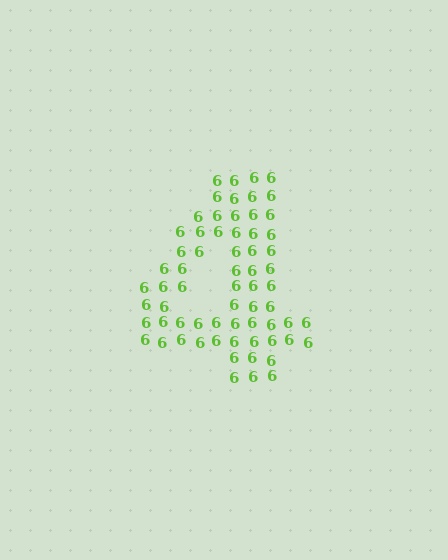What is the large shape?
The large shape is the digit 4.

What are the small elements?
The small elements are digit 6's.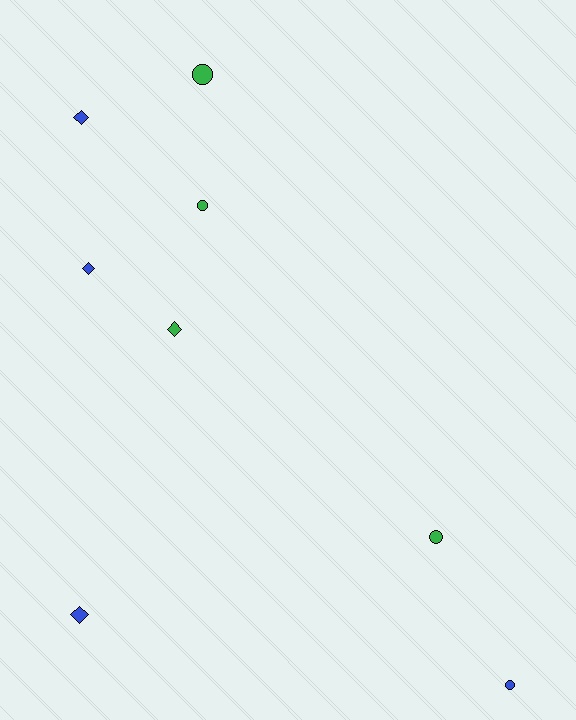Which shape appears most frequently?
Diamond, with 4 objects.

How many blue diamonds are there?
There are 3 blue diamonds.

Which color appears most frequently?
Blue, with 4 objects.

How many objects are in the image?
There are 8 objects.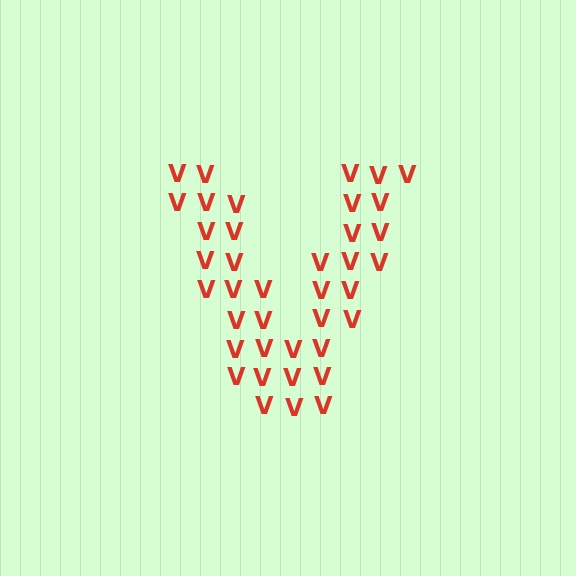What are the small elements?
The small elements are letter V's.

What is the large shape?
The large shape is the letter V.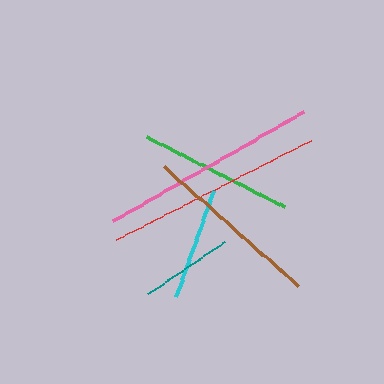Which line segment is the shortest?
The teal line is the shortest at approximately 92 pixels.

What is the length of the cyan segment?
The cyan segment is approximately 113 pixels long.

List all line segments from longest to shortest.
From longest to shortest: pink, red, brown, green, cyan, teal.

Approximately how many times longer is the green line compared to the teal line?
The green line is approximately 1.7 times the length of the teal line.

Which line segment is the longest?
The pink line is the longest at approximately 219 pixels.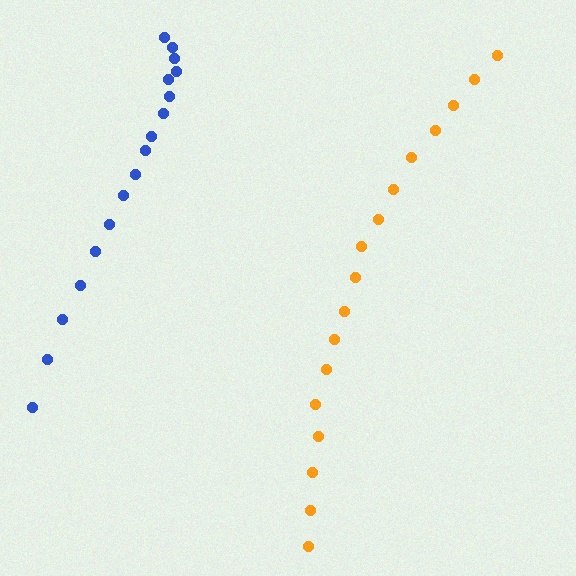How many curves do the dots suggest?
There are 2 distinct paths.